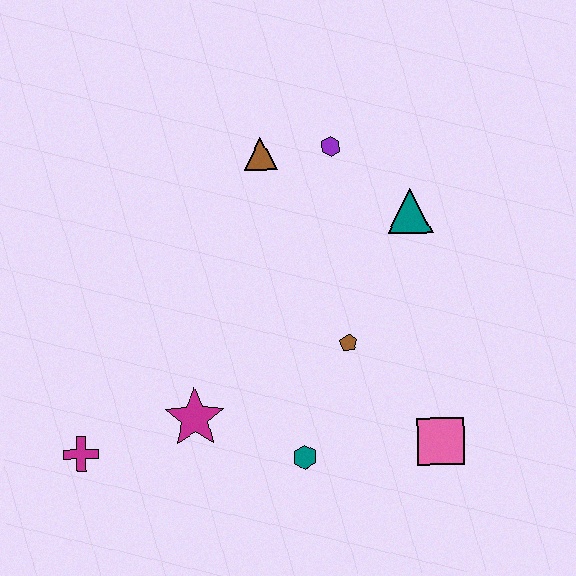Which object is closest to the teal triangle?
The purple hexagon is closest to the teal triangle.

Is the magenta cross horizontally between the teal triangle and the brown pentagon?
No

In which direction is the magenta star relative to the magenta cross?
The magenta star is to the right of the magenta cross.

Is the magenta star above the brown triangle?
No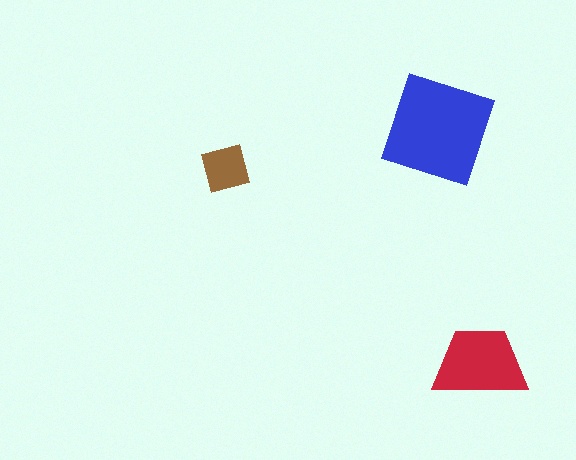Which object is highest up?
The blue square is topmost.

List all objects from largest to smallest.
The blue square, the red trapezoid, the brown square.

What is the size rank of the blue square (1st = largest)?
1st.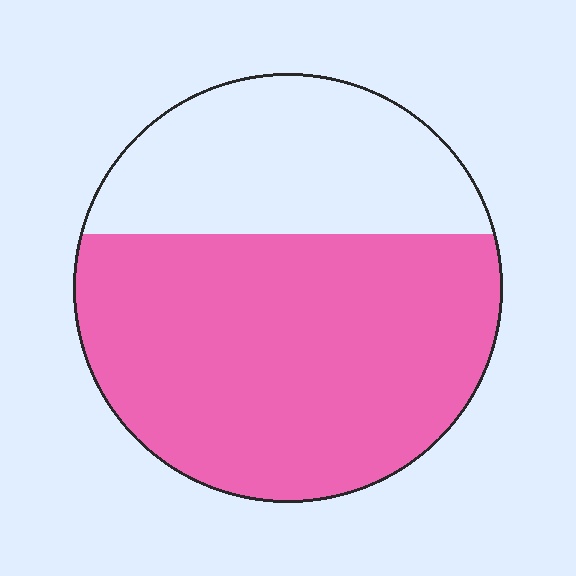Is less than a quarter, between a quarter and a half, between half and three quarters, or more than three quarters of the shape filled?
Between half and three quarters.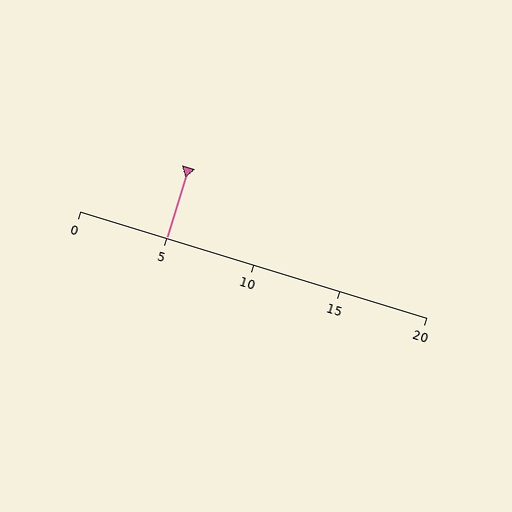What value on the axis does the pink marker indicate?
The marker indicates approximately 5.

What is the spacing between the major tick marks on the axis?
The major ticks are spaced 5 apart.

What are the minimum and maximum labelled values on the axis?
The axis runs from 0 to 20.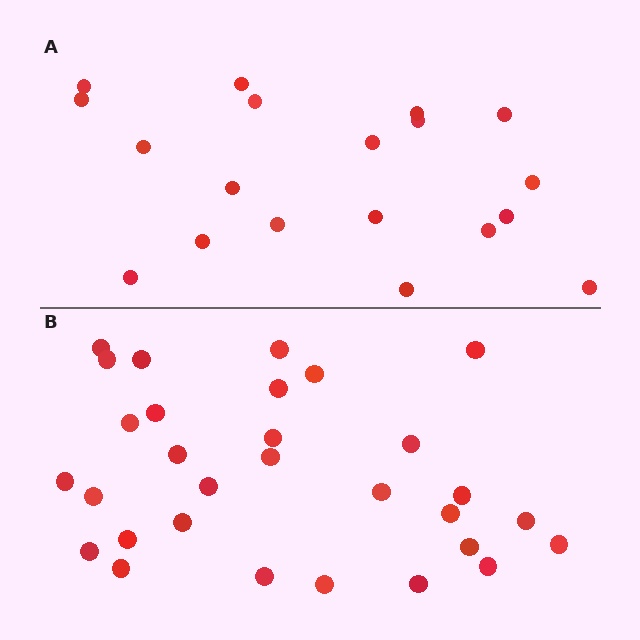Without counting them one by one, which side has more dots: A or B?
Region B (the bottom region) has more dots.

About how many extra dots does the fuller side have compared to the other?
Region B has roughly 12 or so more dots than region A.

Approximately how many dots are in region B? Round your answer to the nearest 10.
About 30 dots.